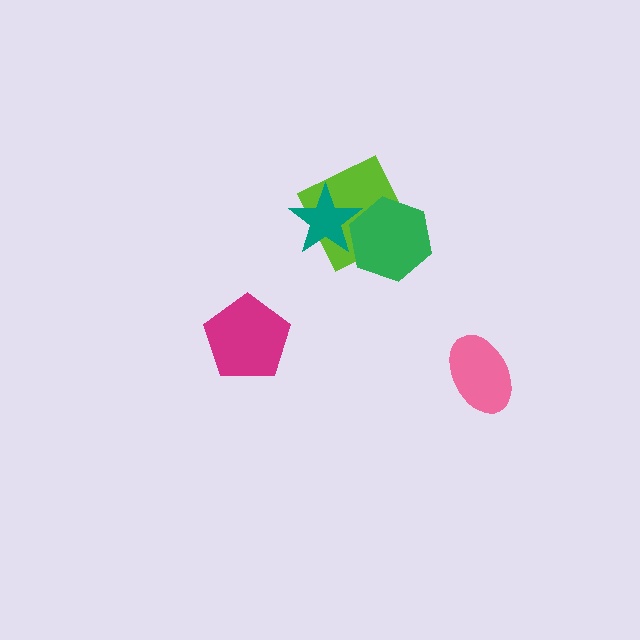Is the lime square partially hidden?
Yes, it is partially covered by another shape.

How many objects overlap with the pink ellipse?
0 objects overlap with the pink ellipse.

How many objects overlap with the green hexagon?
2 objects overlap with the green hexagon.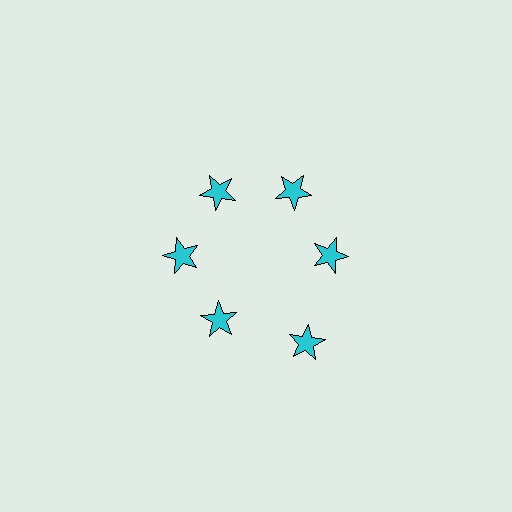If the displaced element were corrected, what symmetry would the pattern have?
It would have 6-fold rotational symmetry — the pattern would map onto itself every 60 degrees.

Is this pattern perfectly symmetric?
No. The 6 cyan stars are arranged in a ring, but one element near the 5 o'clock position is pushed outward from the center, breaking the 6-fold rotational symmetry.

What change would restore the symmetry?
The symmetry would be restored by moving it inward, back onto the ring so that all 6 stars sit at equal angles and equal distance from the center.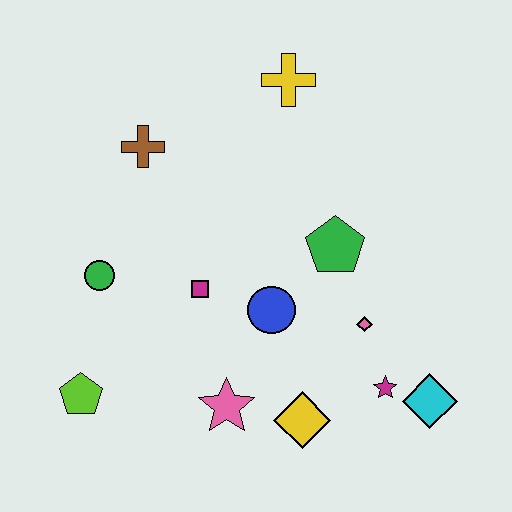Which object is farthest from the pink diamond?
The lime pentagon is farthest from the pink diamond.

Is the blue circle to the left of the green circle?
No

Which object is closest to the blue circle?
The magenta square is closest to the blue circle.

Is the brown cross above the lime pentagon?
Yes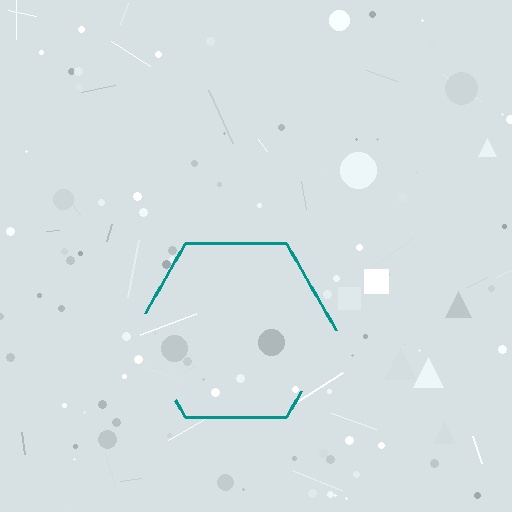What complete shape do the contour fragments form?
The contour fragments form a hexagon.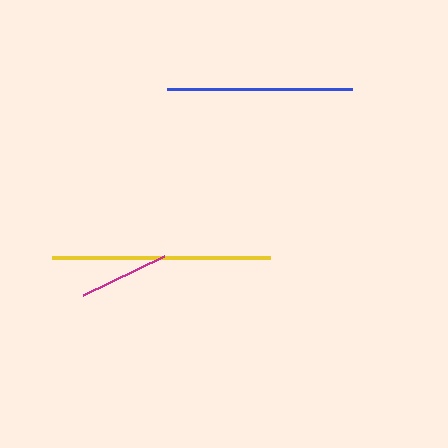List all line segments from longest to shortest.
From longest to shortest: yellow, blue, magenta.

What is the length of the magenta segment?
The magenta segment is approximately 89 pixels long.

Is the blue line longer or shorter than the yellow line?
The yellow line is longer than the blue line.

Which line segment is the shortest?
The magenta line is the shortest at approximately 89 pixels.